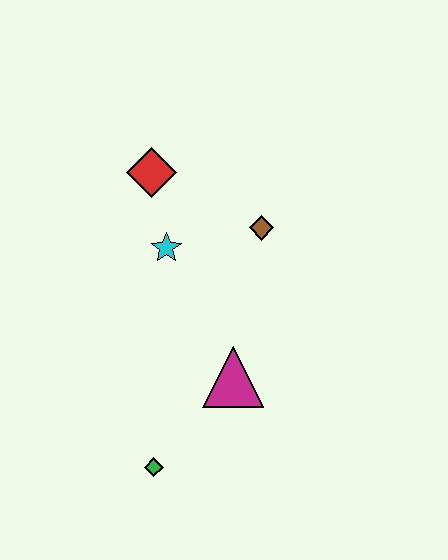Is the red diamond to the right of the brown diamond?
No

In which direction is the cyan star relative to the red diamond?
The cyan star is below the red diamond.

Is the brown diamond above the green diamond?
Yes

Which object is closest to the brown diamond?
The cyan star is closest to the brown diamond.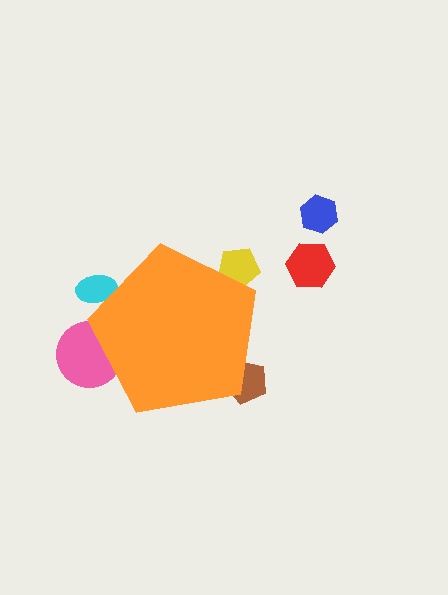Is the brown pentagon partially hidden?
Yes, the brown pentagon is partially hidden behind the orange pentagon.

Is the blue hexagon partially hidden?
No, the blue hexagon is fully visible.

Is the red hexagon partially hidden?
No, the red hexagon is fully visible.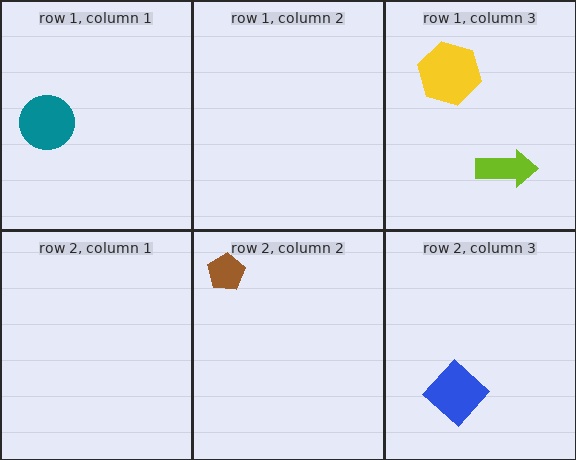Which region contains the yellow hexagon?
The row 1, column 3 region.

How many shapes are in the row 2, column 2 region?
1.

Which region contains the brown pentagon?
The row 2, column 2 region.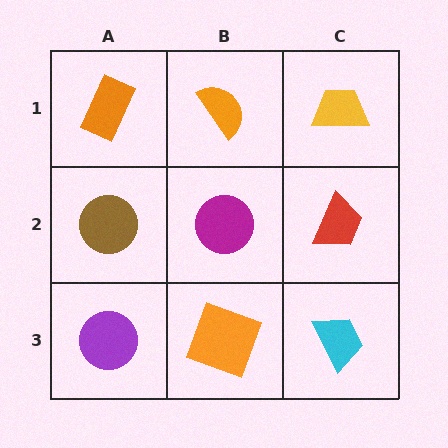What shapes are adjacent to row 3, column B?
A magenta circle (row 2, column B), a purple circle (row 3, column A), a cyan trapezoid (row 3, column C).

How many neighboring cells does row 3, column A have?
2.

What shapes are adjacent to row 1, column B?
A magenta circle (row 2, column B), an orange rectangle (row 1, column A), a yellow trapezoid (row 1, column C).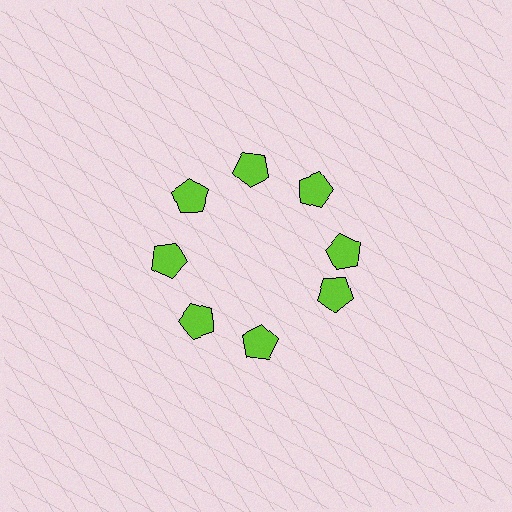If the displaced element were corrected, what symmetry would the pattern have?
It would have 8-fold rotational symmetry — the pattern would map onto itself every 45 degrees.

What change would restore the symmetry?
The symmetry would be restored by rotating it back into even spacing with its neighbors so that all 8 pentagons sit at equal angles and equal distance from the center.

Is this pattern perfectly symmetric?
No. The 8 lime pentagons are arranged in a ring, but one element near the 4 o'clock position is rotated out of alignment along the ring, breaking the 8-fold rotational symmetry.